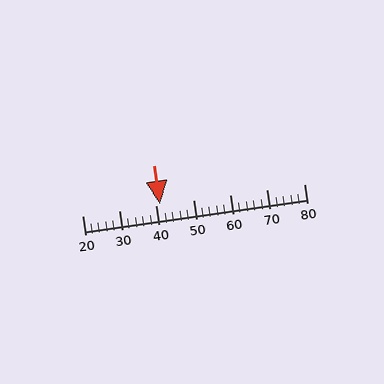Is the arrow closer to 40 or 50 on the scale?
The arrow is closer to 40.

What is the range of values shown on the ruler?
The ruler shows values from 20 to 80.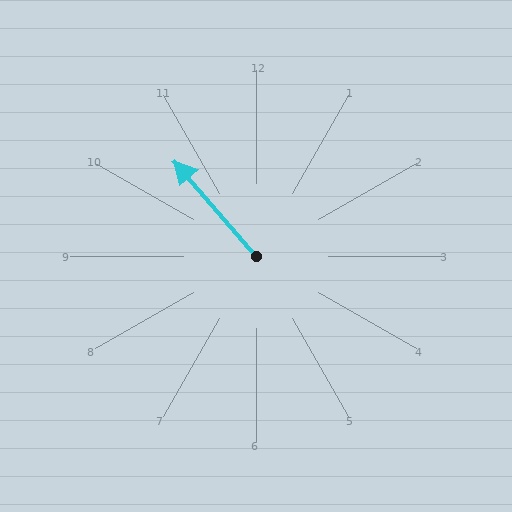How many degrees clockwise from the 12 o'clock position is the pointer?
Approximately 319 degrees.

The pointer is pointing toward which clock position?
Roughly 11 o'clock.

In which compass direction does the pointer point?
Northwest.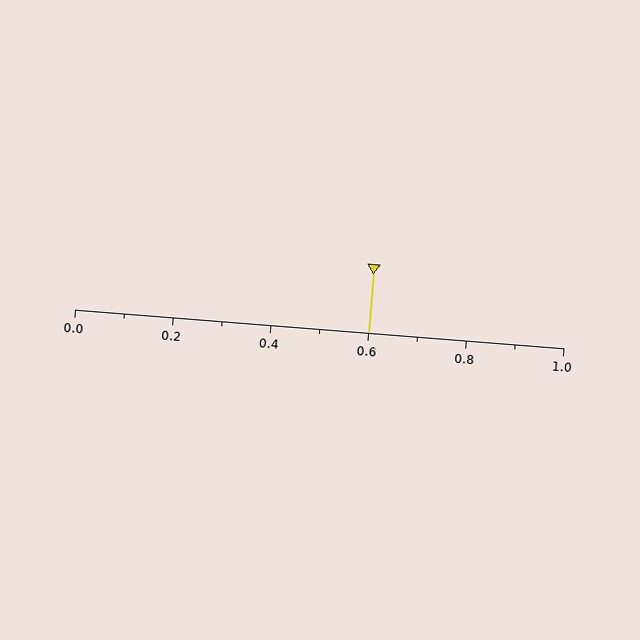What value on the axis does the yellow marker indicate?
The marker indicates approximately 0.6.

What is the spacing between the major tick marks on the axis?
The major ticks are spaced 0.2 apart.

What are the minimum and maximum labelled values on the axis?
The axis runs from 0.0 to 1.0.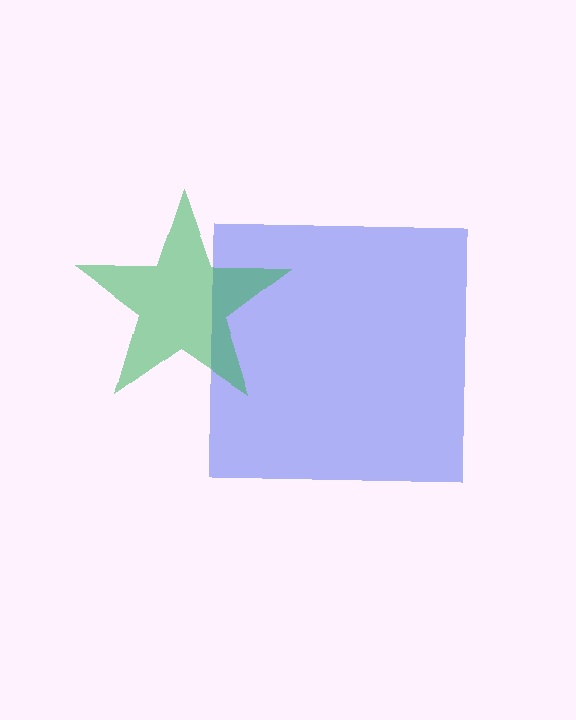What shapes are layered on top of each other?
The layered shapes are: a blue square, a green star.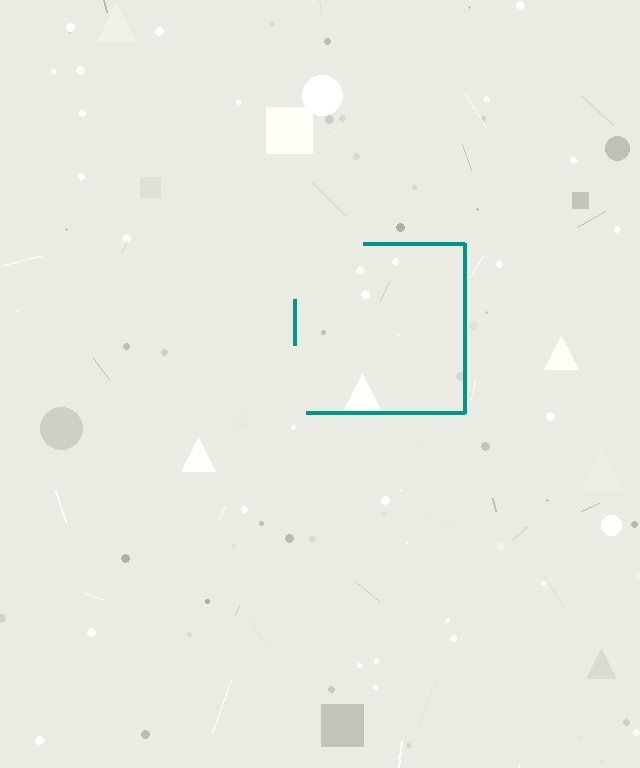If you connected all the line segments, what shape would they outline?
They would outline a square.